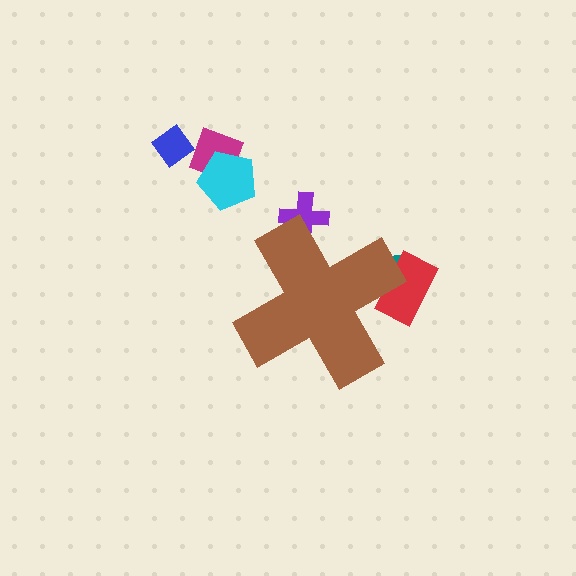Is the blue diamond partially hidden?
No, the blue diamond is fully visible.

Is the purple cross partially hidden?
Yes, the purple cross is partially hidden behind the brown cross.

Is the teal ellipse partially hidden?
Yes, the teal ellipse is partially hidden behind the brown cross.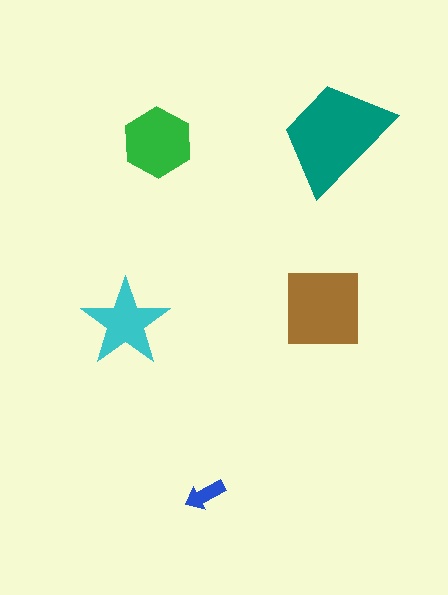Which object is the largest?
The teal trapezoid.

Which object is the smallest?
The blue arrow.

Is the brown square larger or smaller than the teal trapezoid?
Smaller.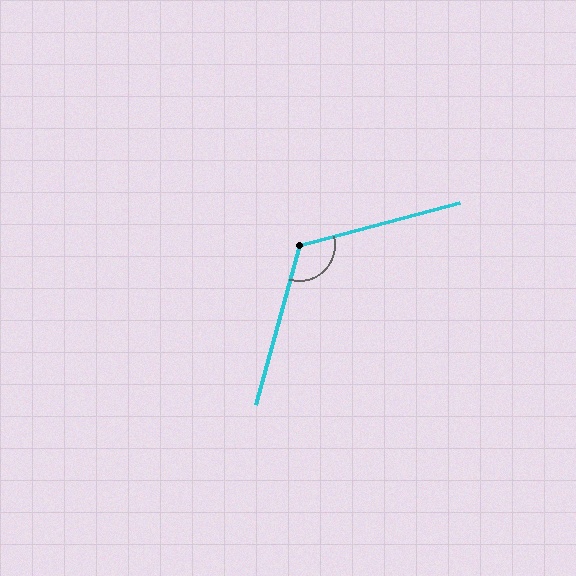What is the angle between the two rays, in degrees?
Approximately 120 degrees.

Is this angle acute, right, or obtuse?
It is obtuse.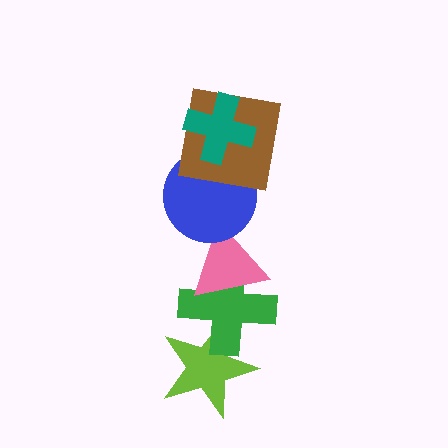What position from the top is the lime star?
The lime star is 6th from the top.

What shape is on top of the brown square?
The teal cross is on top of the brown square.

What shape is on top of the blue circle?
The brown square is on top of the blue circle.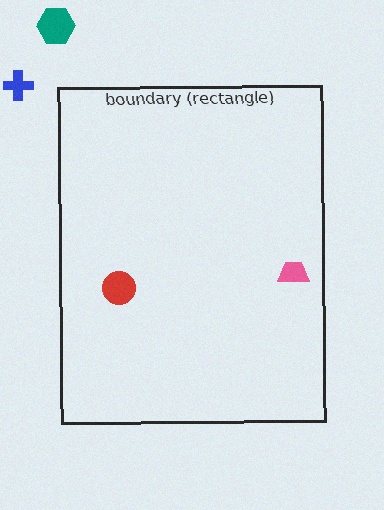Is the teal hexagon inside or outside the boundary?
Outside.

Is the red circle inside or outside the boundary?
Inside.